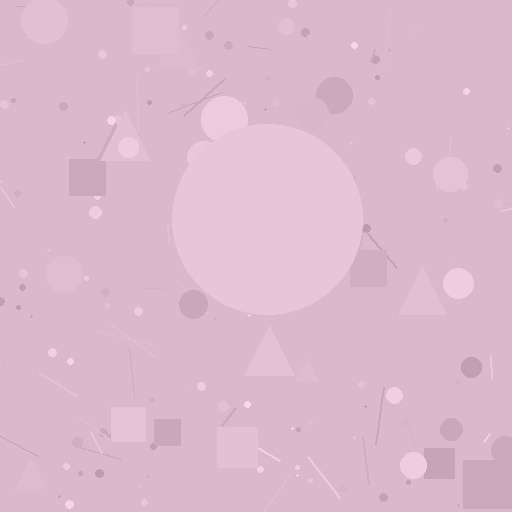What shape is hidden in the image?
A circle is hidden in the image.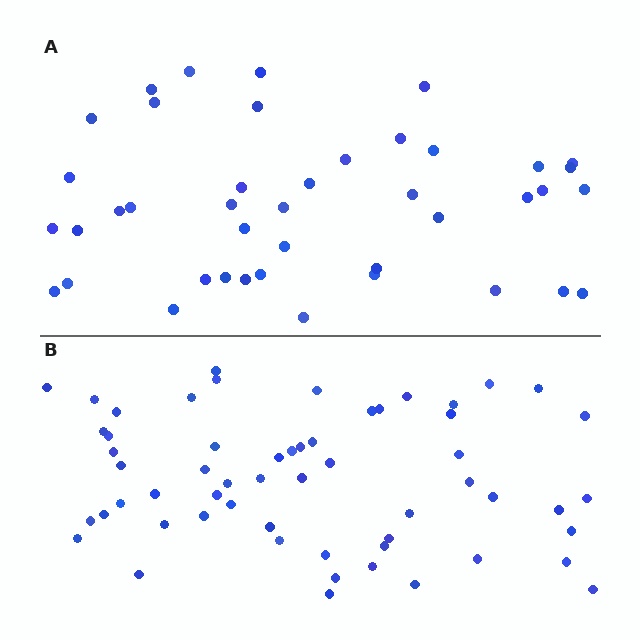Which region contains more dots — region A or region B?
Region B (the bottom region) has more dots.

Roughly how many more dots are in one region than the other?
Region B has approximately 15 more dots than region A.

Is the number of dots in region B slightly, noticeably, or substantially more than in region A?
Region B has noticeably more, but not dramatically so. The ratio is roughly 1.4 to 1.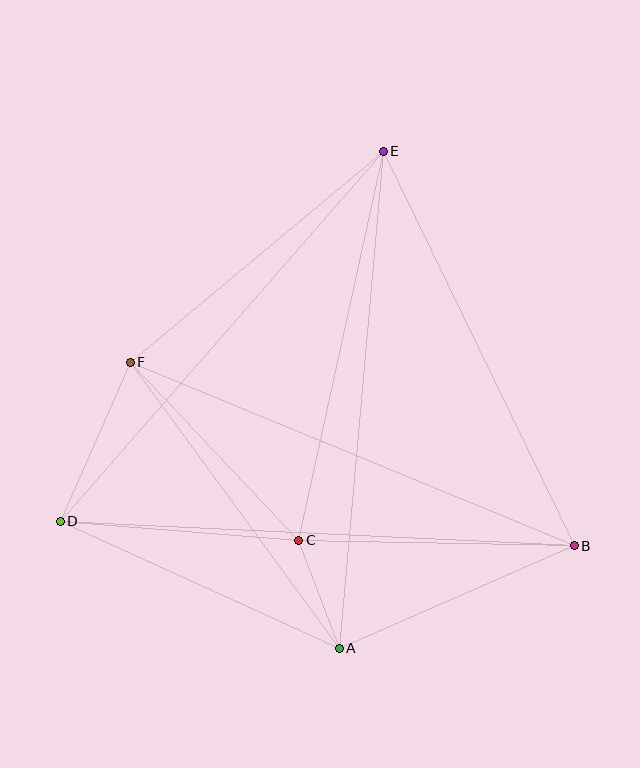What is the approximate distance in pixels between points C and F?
The distance between C and F is approximately 245 pixels.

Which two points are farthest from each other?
Points B and D are farthest from each other.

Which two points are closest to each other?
Points A and C are closest to each other.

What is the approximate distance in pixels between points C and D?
The distance between C and D is approximately 239 pixels.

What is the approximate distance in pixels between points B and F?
The distance between B and F is approximately 480 pixels.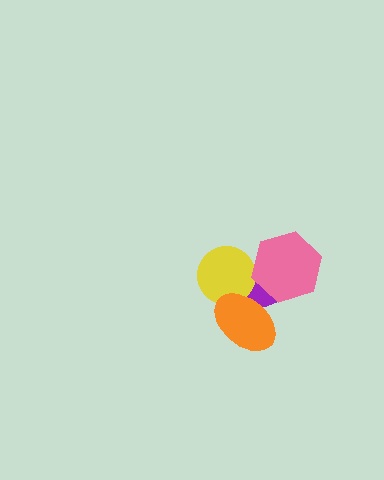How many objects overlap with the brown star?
4 objects overlap with the brown star.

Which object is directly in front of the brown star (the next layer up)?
The purple ellipse is directly in front of the brown star.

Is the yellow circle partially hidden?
Yes, it is partially covered by another shape.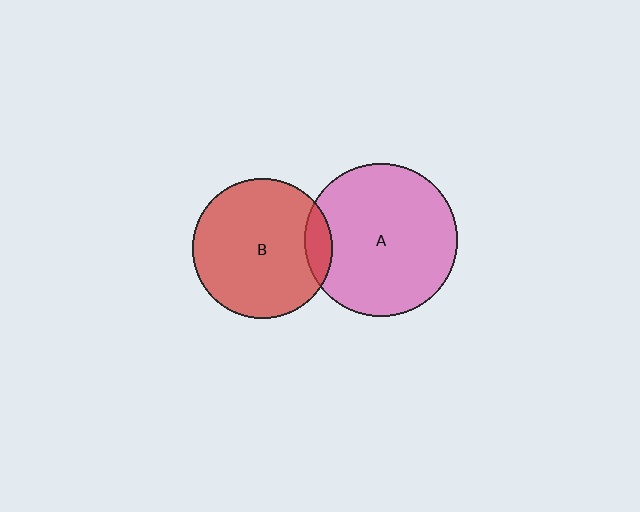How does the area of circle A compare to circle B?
Approximately 1.2 times.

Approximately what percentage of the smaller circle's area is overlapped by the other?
Approximately 10%.